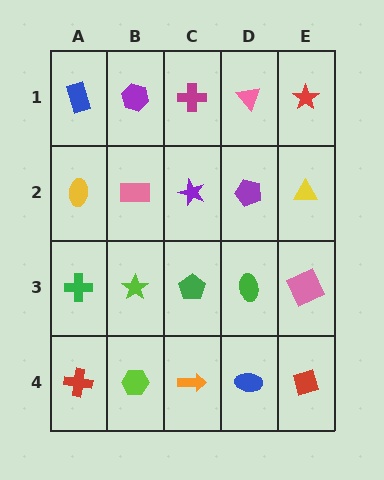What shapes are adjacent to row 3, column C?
A purple star (row 2, column C), an orange arrow (row 4, column C), a lime star (row 3, column B), a green ellipse (row 3, column D).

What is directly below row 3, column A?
A red cross.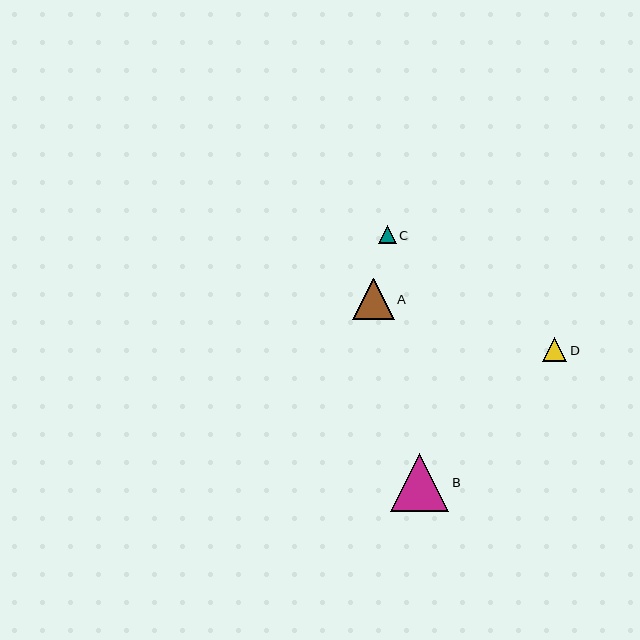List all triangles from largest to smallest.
From largest to smallest: B, A, D, C.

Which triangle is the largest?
Triangle B is the largest with a size of approximately 58 pixels.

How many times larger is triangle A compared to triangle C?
Triangle A is approximately 2.3 times the size of triangle C.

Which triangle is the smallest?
Triangle C is the smallest with a size of approximately 18 pixels.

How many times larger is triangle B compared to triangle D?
Triangle B is approximately 2.4 times the size of triangle D.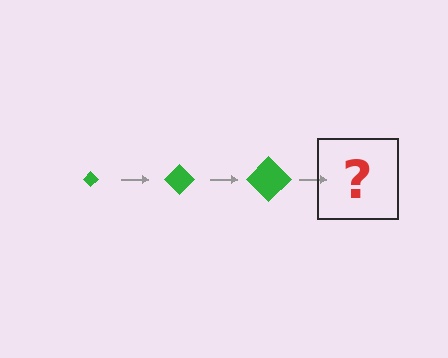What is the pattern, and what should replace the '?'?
The pattern is that the diamond gets progressively larger each step. The '?' should be a green diamond, larger than the previous one.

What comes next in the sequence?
The next element should be a green diamond, larger than the previous one.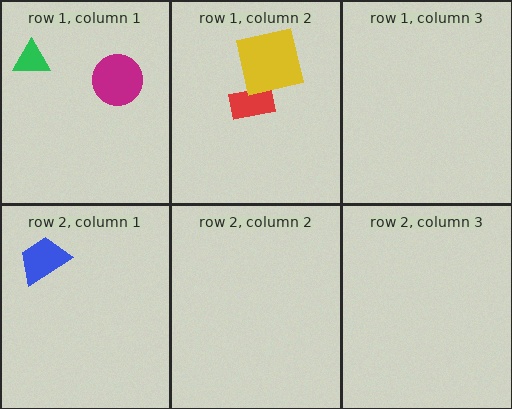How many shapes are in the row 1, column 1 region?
2.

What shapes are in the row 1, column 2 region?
The red rectangle, the yellow square.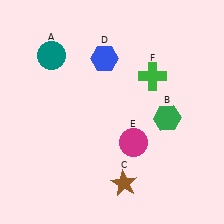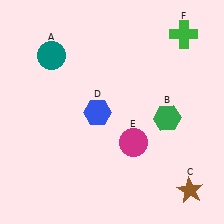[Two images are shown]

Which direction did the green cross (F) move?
The green cross (F) moved up.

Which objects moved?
The objects that moved are: the brown star (C), the blue hexagon (D), the green cross (F).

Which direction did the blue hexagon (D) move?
The blue hexagon (D) moved down.